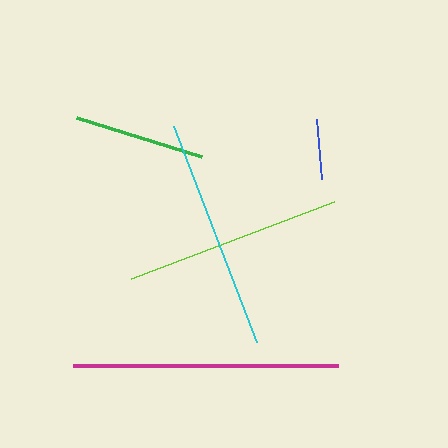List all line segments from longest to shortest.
From longest to shortest: magenta, cyan, lime, green, blue.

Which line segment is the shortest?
The blue line is the shortest at approximately 60 pixels.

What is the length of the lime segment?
The lime segment is approximately 217 pixels long.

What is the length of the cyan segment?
The cyan segment is approximately 231 pixels long.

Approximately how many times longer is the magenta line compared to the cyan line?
The magenta line is approximately 1.1 times the length of the cyan line.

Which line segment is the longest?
The magenta line is the longest at approximately 265 pixels.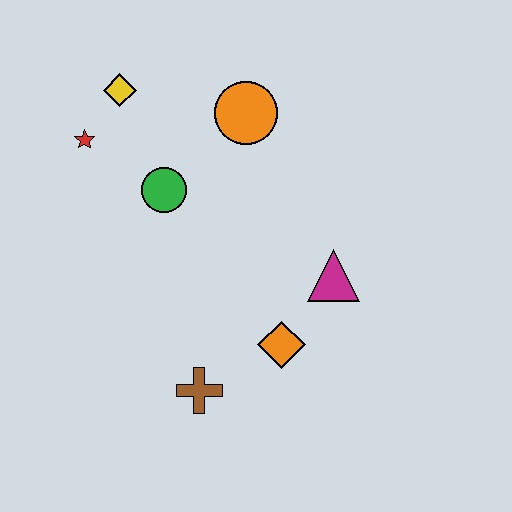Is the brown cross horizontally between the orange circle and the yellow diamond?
Yes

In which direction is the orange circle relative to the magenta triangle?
The orange circle is above the magenta triangle.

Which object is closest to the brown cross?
The orange diamond is closest to the brown cross.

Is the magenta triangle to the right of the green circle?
Yes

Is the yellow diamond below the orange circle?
No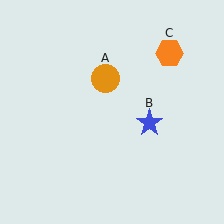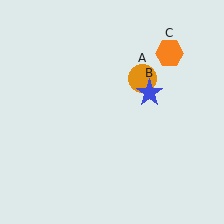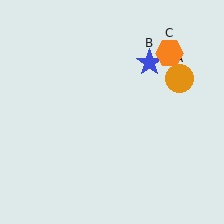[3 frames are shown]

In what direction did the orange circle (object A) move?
The orange circle (object A) moved right.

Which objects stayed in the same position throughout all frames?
Orange hexagon (object C) remained stationary.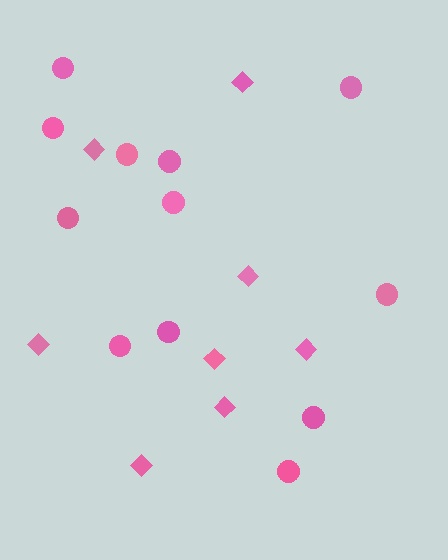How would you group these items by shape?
There are 2 groups: one group of circles (12) and one group of diamonds (8).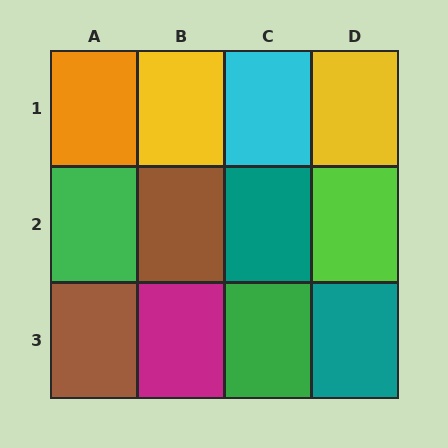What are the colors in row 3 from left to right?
Brown, magenta, green, teal.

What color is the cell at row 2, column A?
Green.